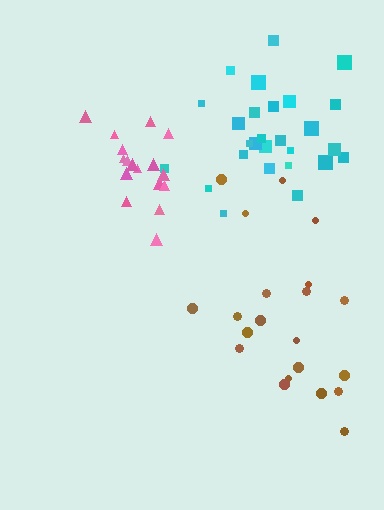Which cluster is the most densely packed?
Pink.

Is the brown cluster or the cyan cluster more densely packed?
Cyan.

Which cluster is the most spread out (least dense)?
Brown.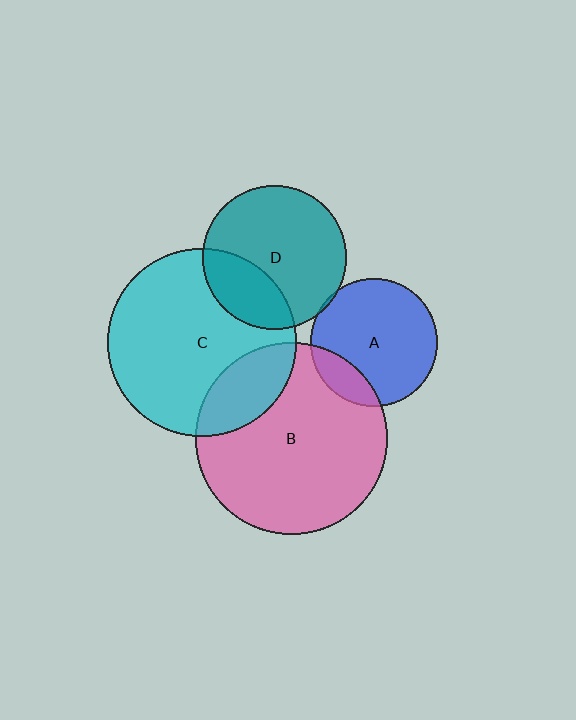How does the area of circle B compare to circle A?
Approximately 2.3 times.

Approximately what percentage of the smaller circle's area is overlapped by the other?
Approximately 30%.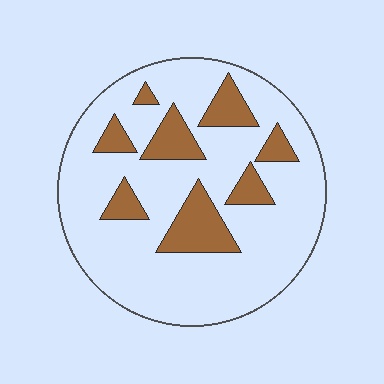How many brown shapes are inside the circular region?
8.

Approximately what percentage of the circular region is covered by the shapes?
Approximately 20%.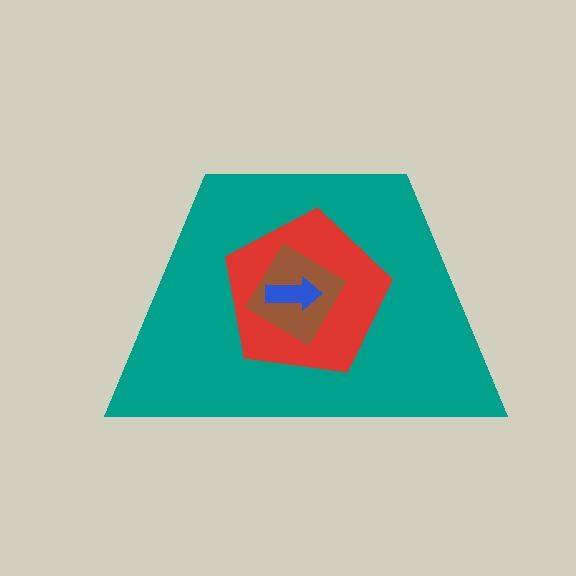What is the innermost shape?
The blue arrow.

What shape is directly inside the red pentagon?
The brown diamond.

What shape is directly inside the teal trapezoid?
The red pentagon.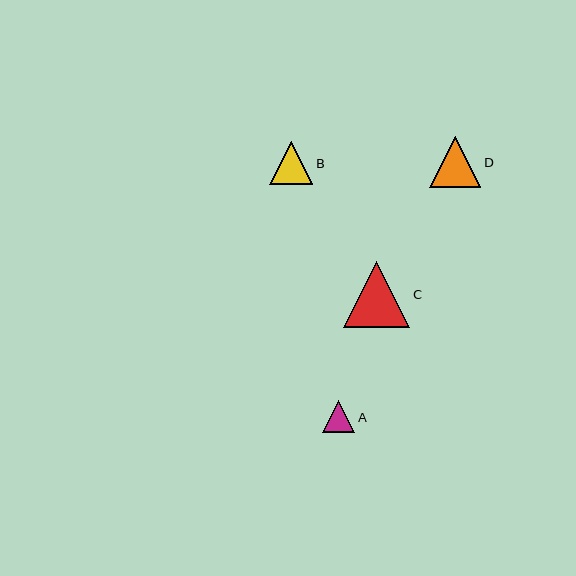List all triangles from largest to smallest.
From largest to smallest: C, D, B, A.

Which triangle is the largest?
Triangle C is the largest with a size of approximately 66 pixels.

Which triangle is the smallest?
Triangle A is the smallest with a size of approximately 32 pixels.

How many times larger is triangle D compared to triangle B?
Triangle D is approximately 1.2 times the size of triangle B.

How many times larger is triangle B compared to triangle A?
Triangle B is approximately 1.3 times the size of triangle A.